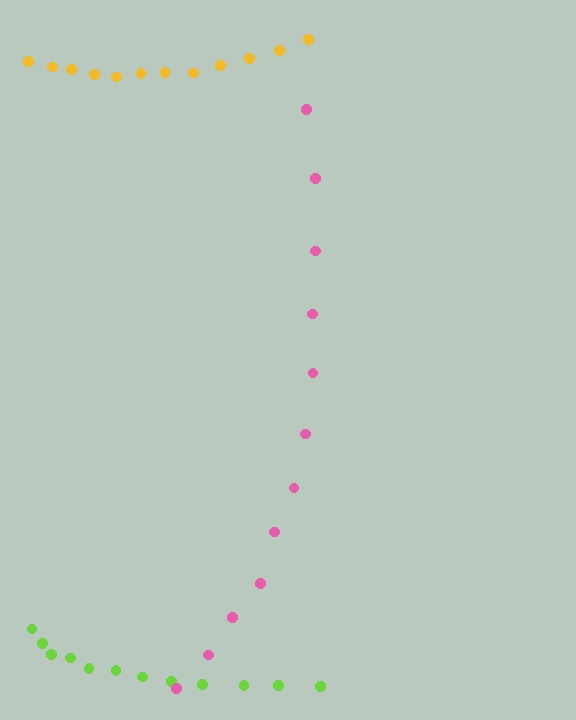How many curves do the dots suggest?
There are 3 distinct paths.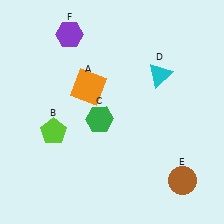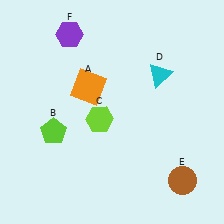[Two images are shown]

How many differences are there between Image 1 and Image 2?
There is 1 difference between the two images.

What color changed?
The hexagon (C) changed from green in Image 1 to lime in Image 2.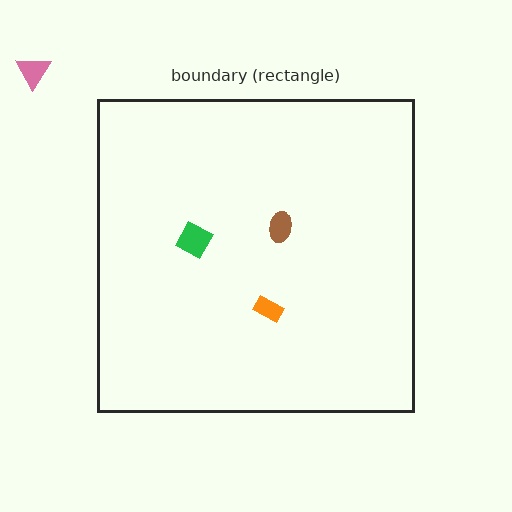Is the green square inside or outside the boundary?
Inside.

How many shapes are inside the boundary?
3 inside, 1 outside.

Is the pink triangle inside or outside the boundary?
Outside.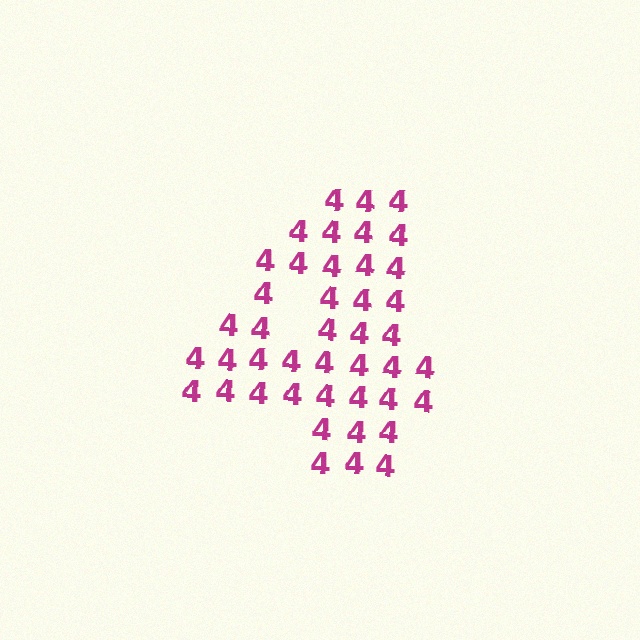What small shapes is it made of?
It is made of small digit 4's.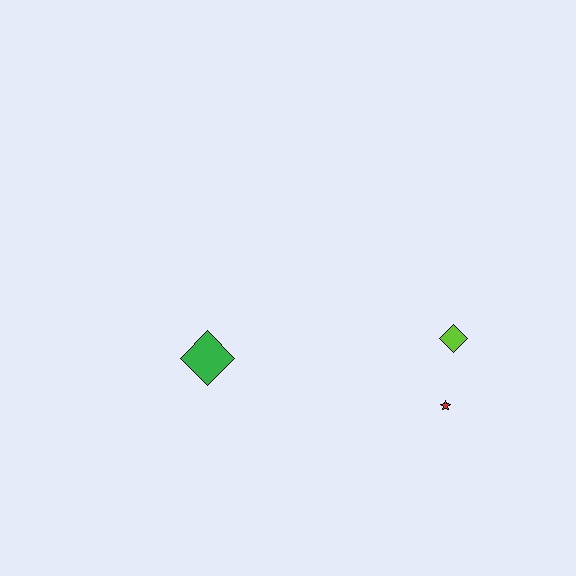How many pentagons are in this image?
There are no pentagons.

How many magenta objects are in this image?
There are no magenta objects.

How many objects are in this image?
There are 3 objects.